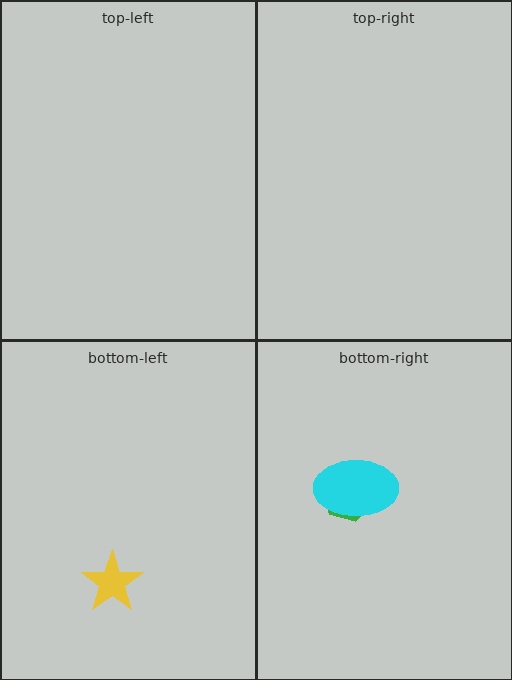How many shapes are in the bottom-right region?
2.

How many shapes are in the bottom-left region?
1.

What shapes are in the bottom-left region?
The yellow star.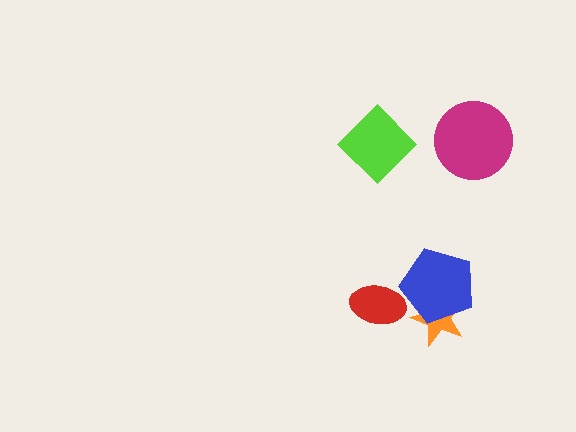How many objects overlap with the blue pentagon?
1 object overlaps with the blue pentagon.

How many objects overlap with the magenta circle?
0 objects overlap with the magenta circle.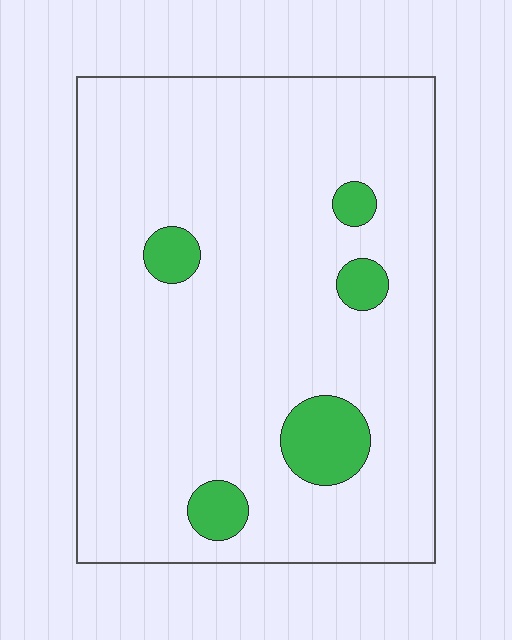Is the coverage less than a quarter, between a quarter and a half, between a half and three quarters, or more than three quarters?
Less than a quarter.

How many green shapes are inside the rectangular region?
5.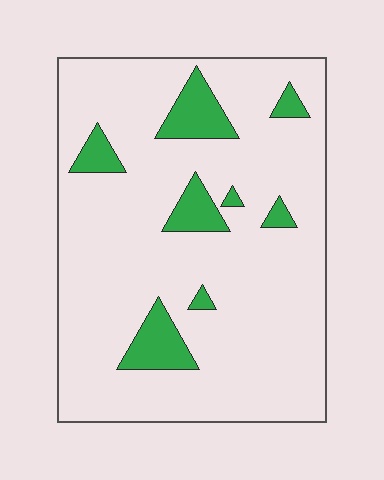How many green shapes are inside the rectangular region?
8.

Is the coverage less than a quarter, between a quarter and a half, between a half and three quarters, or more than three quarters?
Less than a quarter.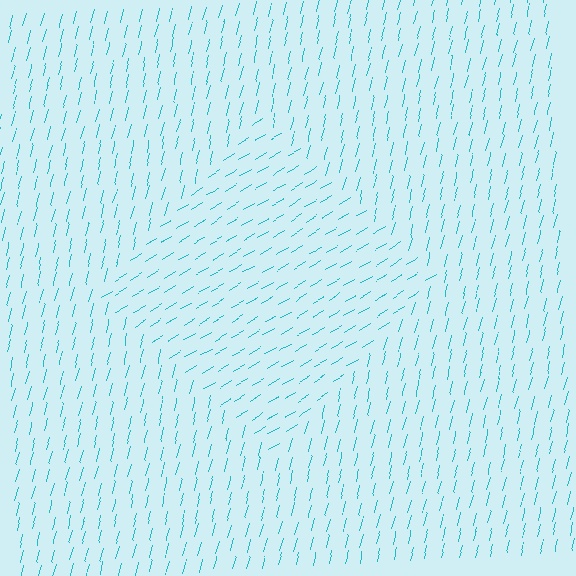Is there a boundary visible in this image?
Yes, there is a texture boundary formed by a change in line orientation.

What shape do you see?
I see a diamond.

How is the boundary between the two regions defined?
The boundary is defined purely by a change in line orientation (approximately 45 degrees difference). All lines are the same color and thickness.